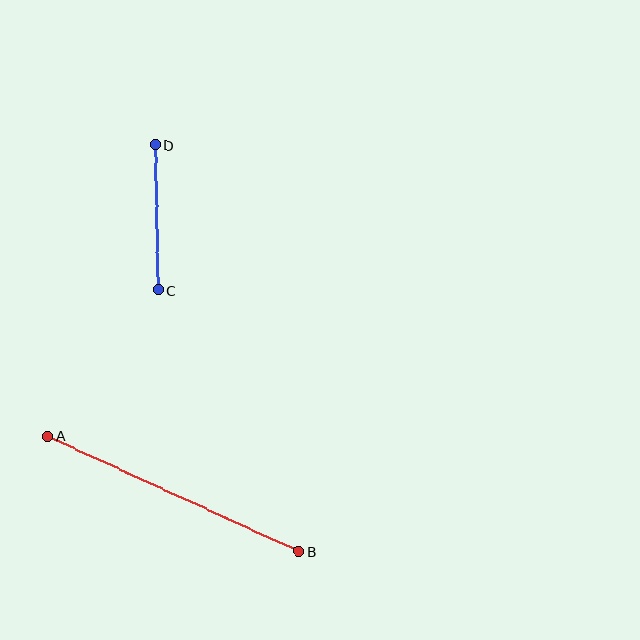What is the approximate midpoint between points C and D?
The midpoint is at approximately (156, 218) pixels.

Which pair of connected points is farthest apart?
Points A and B are farthest apart.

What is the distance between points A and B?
The distance is approximately 276 pixels.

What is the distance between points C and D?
The distance is approximately 145 pixels.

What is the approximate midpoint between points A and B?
The midpoint is at approximately (173, 494) pixels.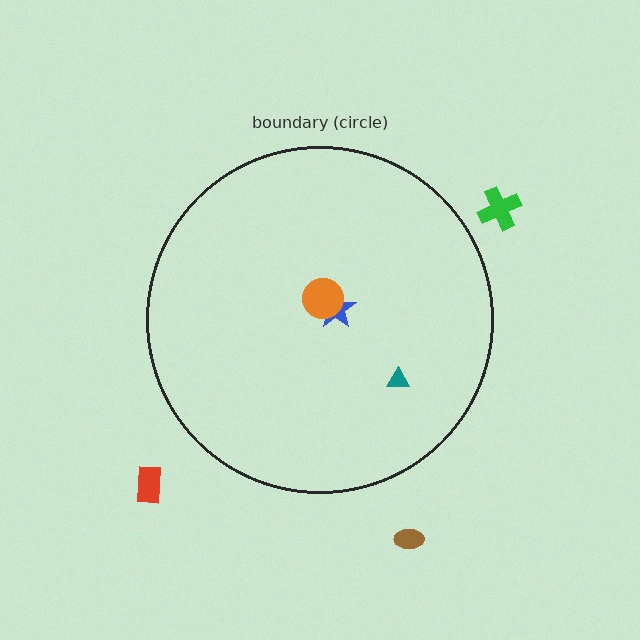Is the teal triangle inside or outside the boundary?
Inside.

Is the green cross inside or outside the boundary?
Outside.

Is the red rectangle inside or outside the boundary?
Outside.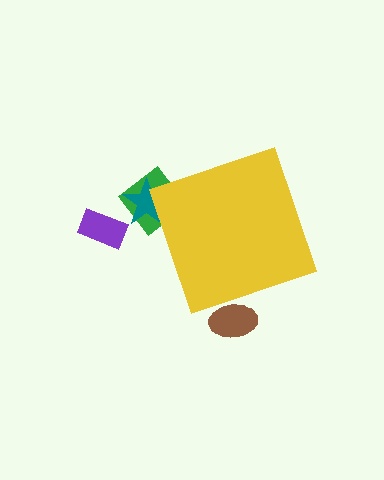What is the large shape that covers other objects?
A yellow diamond.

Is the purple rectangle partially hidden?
No, the purple rectangle is fully visible.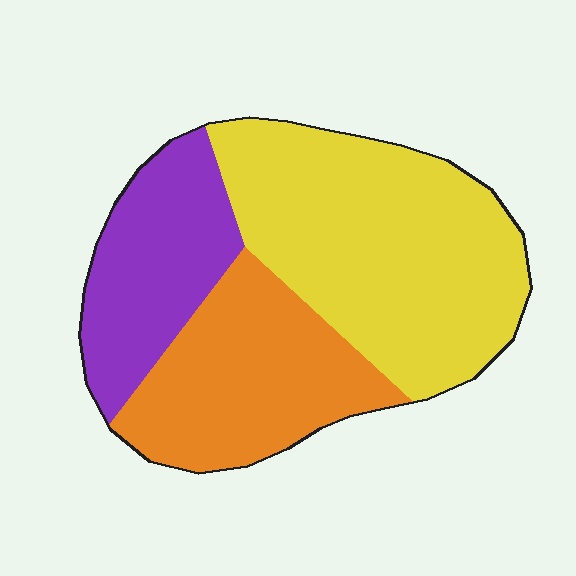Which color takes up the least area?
Purple, at roughly 25%.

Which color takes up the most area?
Yellow, at roughly 50%.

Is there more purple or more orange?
Orange.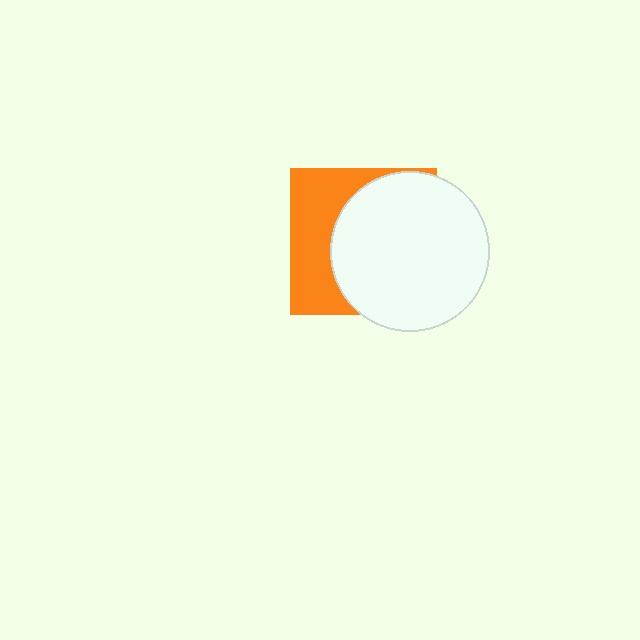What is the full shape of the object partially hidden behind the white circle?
The partially hidden object is an orange square.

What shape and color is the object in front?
The object in front is a white circle.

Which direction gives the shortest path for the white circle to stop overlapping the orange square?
Moving right gives the shortest separation.